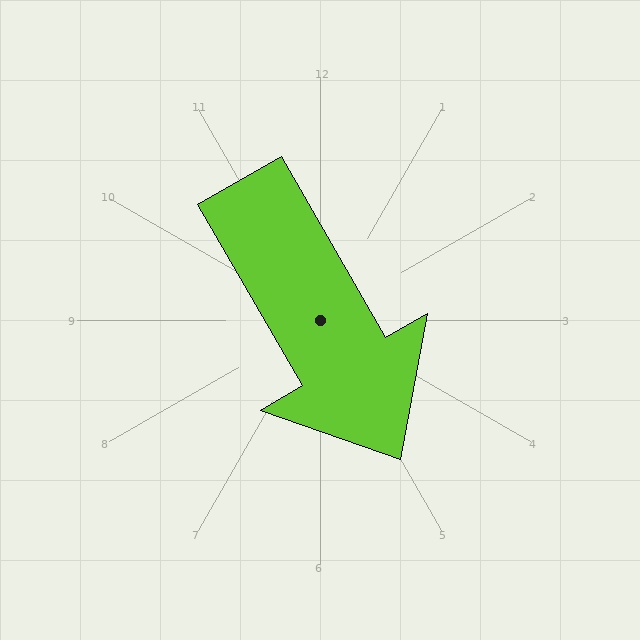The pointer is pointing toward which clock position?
Roughly 5 o'clock.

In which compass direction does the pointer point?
Southeast.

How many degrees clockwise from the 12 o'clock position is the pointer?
Approximately 150 degrees.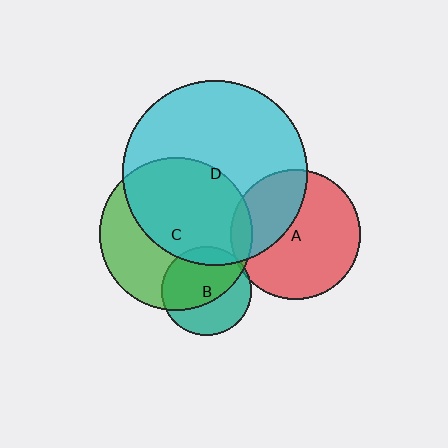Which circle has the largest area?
Circle D (cyan).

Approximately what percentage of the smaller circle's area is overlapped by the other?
Approximately 15%.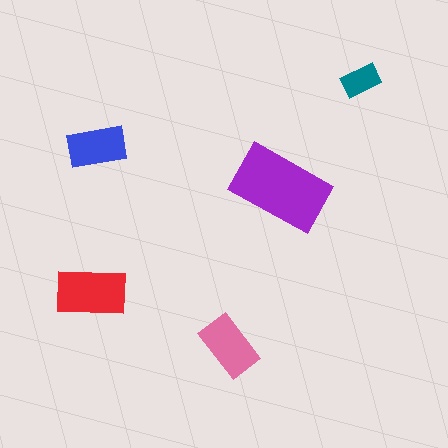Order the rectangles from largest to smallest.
the purple one, the red one, the pink one, the blue one, the teal one.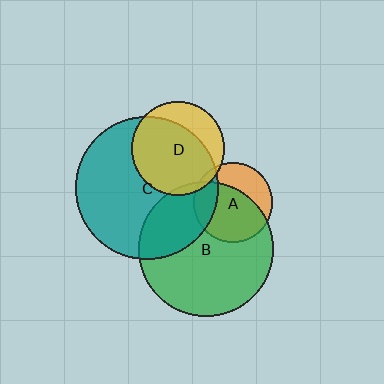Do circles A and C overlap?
Yes.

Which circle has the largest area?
Circle C (teal).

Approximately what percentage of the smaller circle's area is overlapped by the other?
Approximately 20%.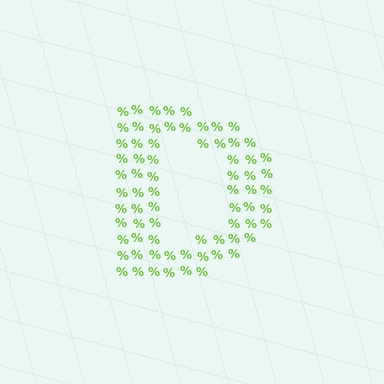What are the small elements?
The small elements are percent signs.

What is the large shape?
The large shape is the letter D.